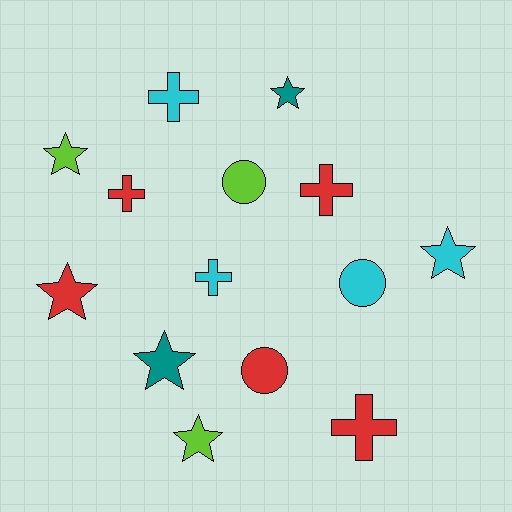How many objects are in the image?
There are 14 objects.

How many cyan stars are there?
There is 1 cyan star.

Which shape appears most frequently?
Star, with 6 objects.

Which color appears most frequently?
Red, with 5 objects.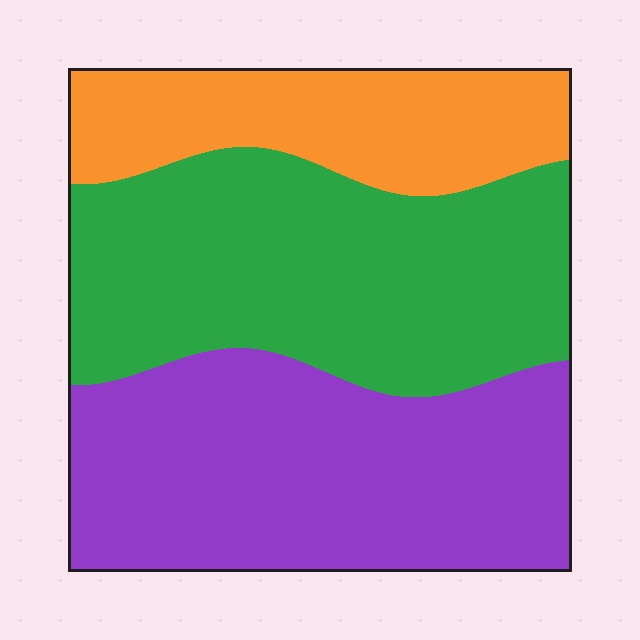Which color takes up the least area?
Orange, at roughly 20%.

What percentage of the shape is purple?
Purple takes up about two fifths (2/5) of the shape.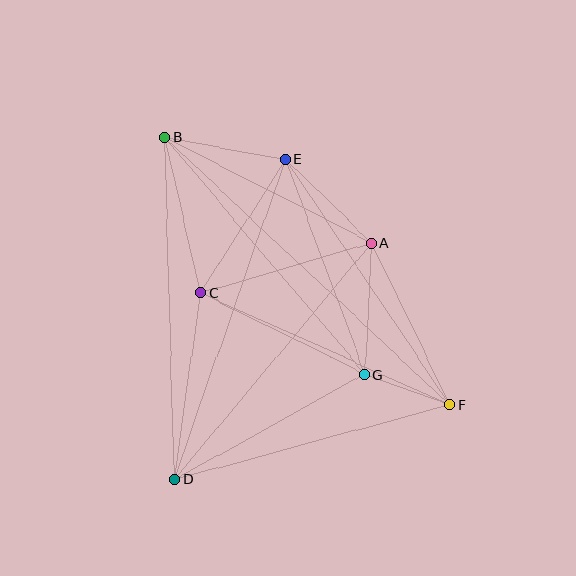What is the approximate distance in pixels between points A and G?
The distance between A and G is approximately 131 pixels.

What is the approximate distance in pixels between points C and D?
The distance between C and D is approximately 188 pixels.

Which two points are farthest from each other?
Points B and F are farthest from each other.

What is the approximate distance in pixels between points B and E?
The distance between B and E is approximately 122 pixels.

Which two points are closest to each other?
Points F and G are closest to each other.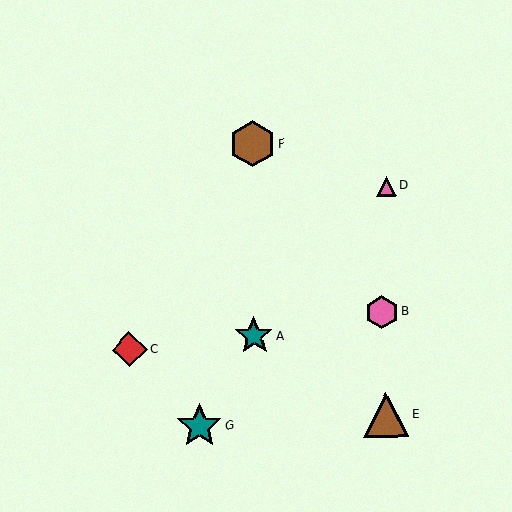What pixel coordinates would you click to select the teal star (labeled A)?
Click at (254, 336) to select the teal star A.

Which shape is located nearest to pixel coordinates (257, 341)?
The teal star (labeled A) at (254, 336) is nearest to that location.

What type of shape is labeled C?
Shape C is a red diamond.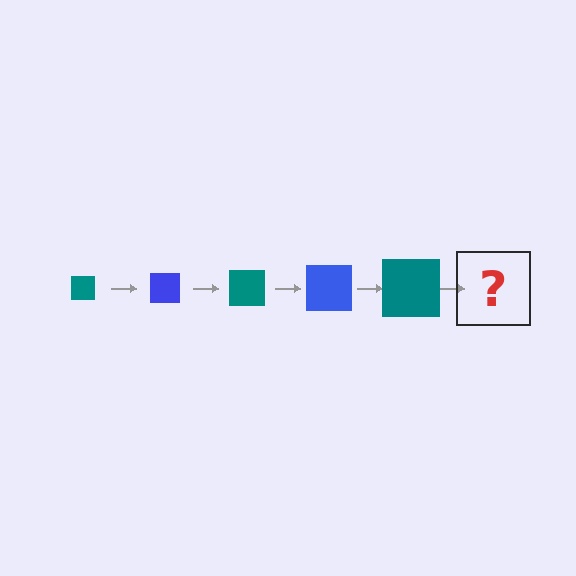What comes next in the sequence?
The next element should be a blue square, larger than the previous one.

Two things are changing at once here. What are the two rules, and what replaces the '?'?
The two rules are that the square grows larger each step and the color cycles through teal and blue. The '?' should be a blue square, larger than the previous one.